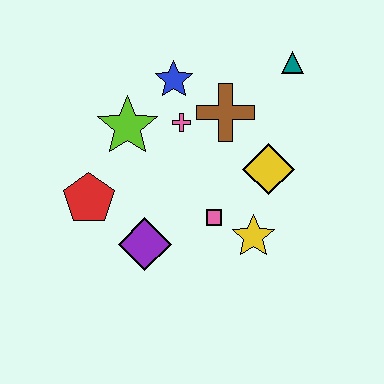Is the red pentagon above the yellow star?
Yes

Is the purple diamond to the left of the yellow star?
Yes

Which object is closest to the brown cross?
The pink cross is closest to the brown cross.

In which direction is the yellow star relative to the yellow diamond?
The yellow star is below the yellow diamond.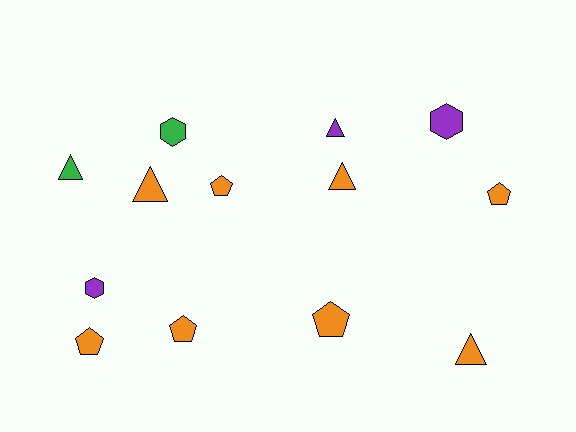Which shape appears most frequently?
Pentagon, with 5 objects.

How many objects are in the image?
There are 13 objects.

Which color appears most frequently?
Orange, with 8 objects.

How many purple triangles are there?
There is 1 purple triangle.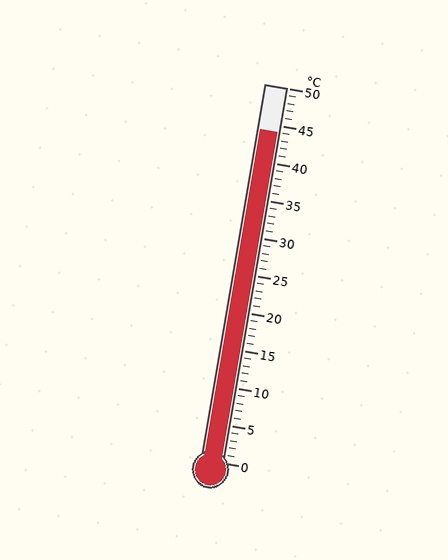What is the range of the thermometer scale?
The thermometer scale ranges from 0°C to 50°C.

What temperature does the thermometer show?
The thermometer shows approximately 44°C.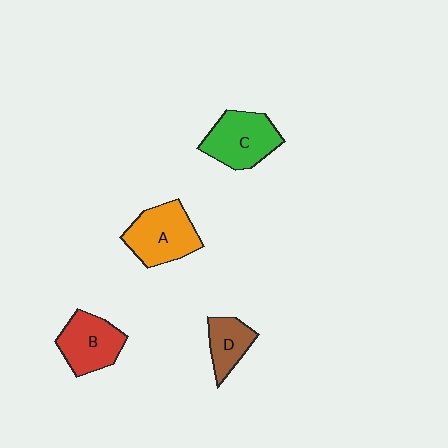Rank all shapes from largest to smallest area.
From largest to smallest: A (orange), C (green), B (red), D (brown).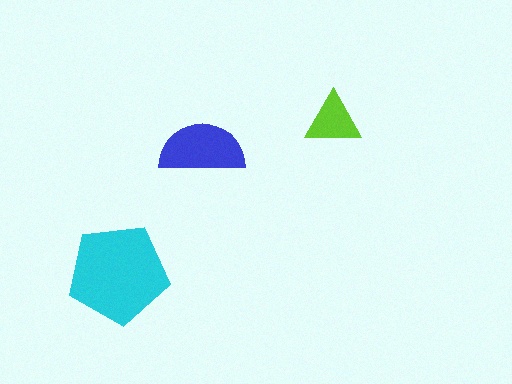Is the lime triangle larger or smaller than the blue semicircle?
Smaller.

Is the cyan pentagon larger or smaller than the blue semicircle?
Larger.